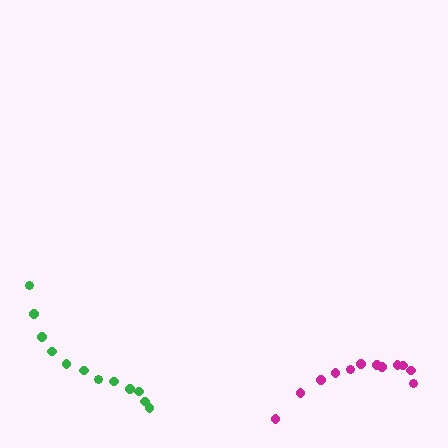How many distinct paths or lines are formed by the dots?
There are 2 distinct paths.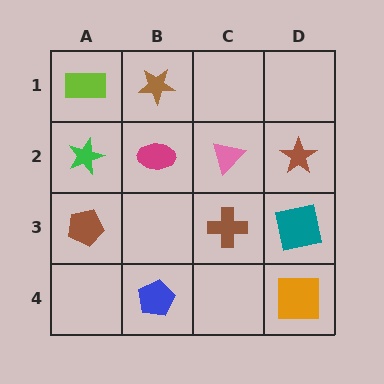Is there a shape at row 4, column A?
No, that cell is empty.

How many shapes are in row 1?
2 shapes.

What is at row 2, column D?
A brown star.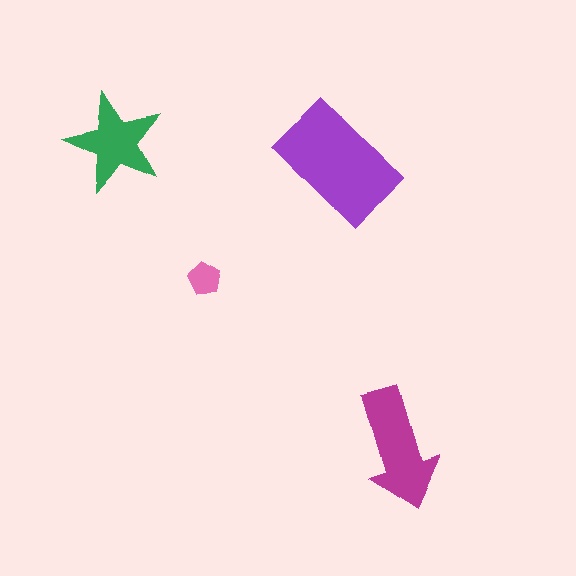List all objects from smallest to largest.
The pink pentagon, the green star, the magenta arrow, the purple rectangle.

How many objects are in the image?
There are 4 objects in the image.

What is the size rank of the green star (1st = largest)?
3rd.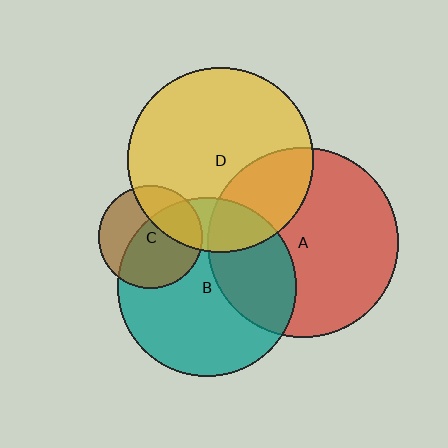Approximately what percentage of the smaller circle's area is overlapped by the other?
Approximately 35%.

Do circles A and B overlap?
Yes.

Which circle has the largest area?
Circle A (red).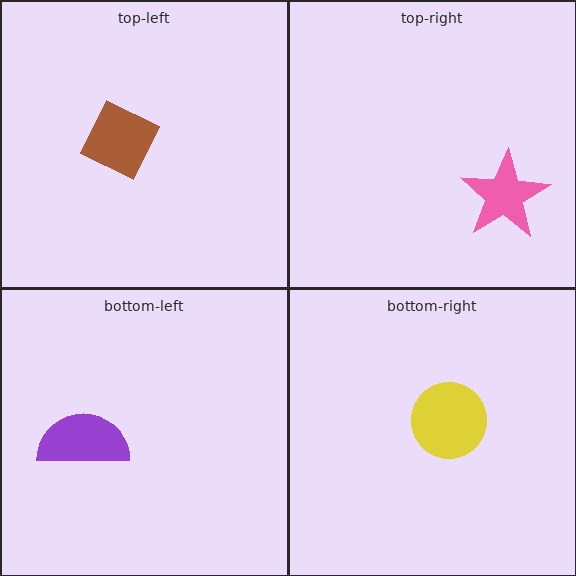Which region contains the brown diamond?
The top-left region.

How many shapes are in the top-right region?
1.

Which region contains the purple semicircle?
The bottom-left region.